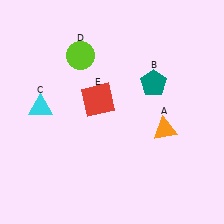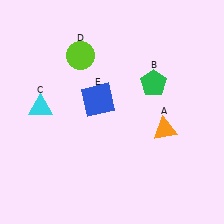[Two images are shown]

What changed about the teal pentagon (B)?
In Image 1, B is teal. In Image 2, it changed to green.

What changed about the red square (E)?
In Image 1, E is red. In Image 2, it changed to blue.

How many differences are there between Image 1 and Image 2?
There are 2 differences between the two images.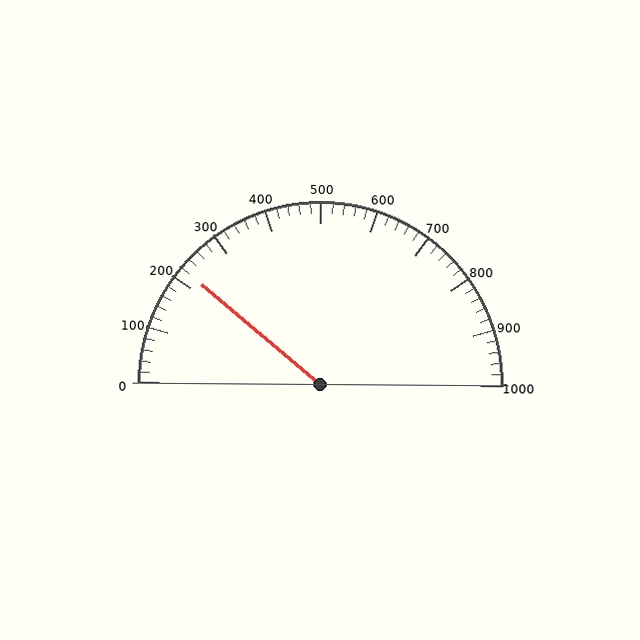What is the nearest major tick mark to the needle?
The nearest major tick mark is 200.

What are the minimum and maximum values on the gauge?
The gauge ranges from 0 to 1000.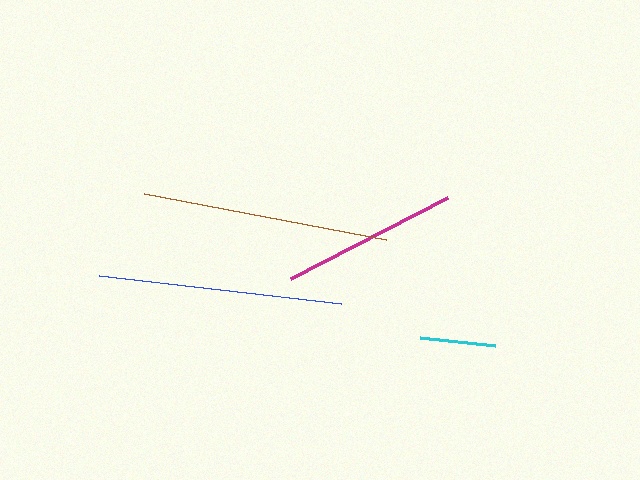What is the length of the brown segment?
The brown segment is approximately 247 pixels long.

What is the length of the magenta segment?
The magenta segment is approximately 177 pixels long.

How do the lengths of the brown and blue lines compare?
The brown and blue lines are approximately the same length.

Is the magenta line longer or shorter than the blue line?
The blue line is longer than the magenta line.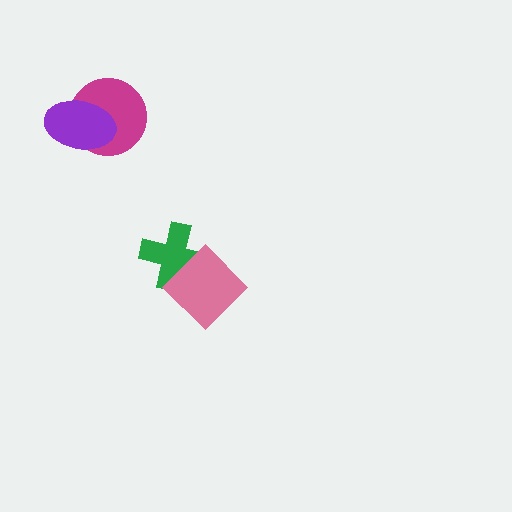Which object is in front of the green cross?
The pink diamond is in front of the green cross.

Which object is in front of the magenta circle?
The purple ellipse is in front of the magenta circle.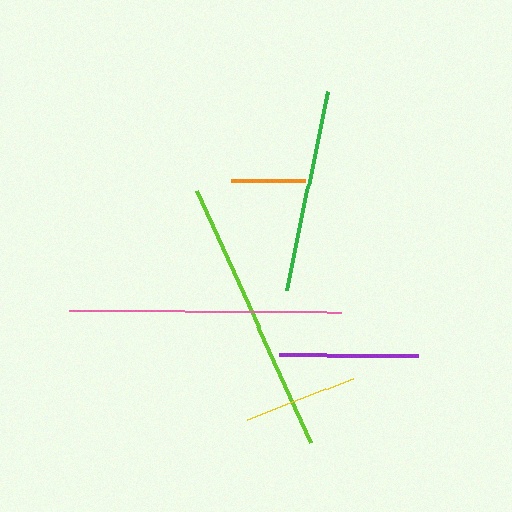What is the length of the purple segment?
The purple segment is approximately 139 pixels long.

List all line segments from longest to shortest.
From longest to shortest: lime, pink, green, purple, yellow, orange.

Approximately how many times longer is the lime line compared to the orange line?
The lime line is approximately 3.7 times the length of the orange line.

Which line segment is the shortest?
The orange line is the shortest at approximately 74 pixels.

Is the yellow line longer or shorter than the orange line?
The yellow line is longer than the orange line.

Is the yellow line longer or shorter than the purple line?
The purple line is longer than the yellow line.